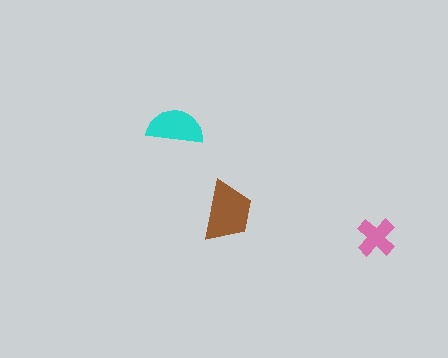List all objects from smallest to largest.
The pink cross, the cyan semicircle, the brown trapezoid.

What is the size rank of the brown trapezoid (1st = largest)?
1st.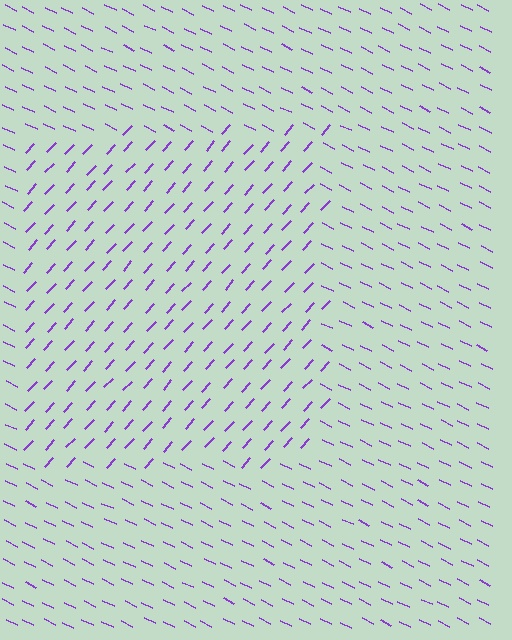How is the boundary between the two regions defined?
The boundary is defined purely by a change in line orientation (approximately 74 degrees difference). All lines are the same color and thickness.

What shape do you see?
I see a rectangle.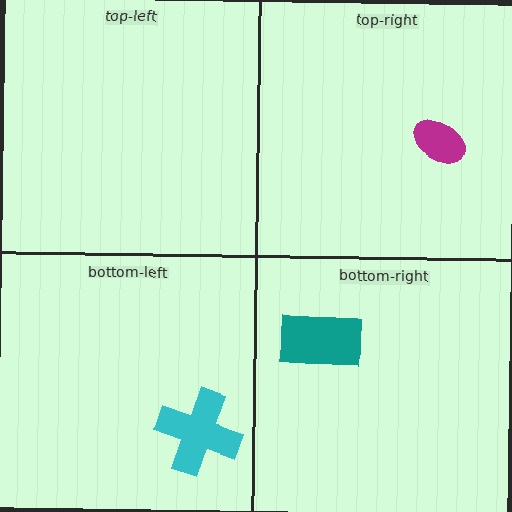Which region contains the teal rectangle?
The bottom-right region.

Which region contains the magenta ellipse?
The top-right region.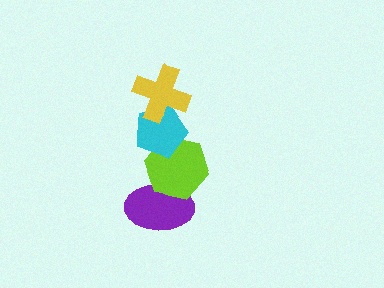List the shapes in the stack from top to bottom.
From top to bottom: the yellow cross, the cyan pentagon, the lime hexagon, the purple ellipse.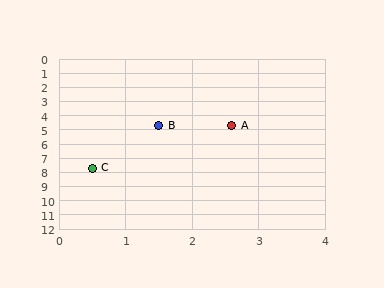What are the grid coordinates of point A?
Point A is at approximately (2.6, 4.7).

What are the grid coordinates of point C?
Point C is at approximately (0.5, 7.7).